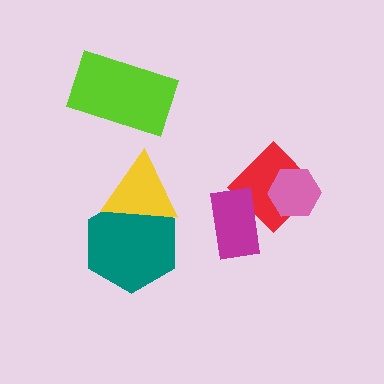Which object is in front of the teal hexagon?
The yellow triangle is in front of the teal hexagon.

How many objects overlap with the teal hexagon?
1 object overlaps with the teal hexagon.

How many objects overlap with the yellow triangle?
1 object overlaps with the yellow triangle.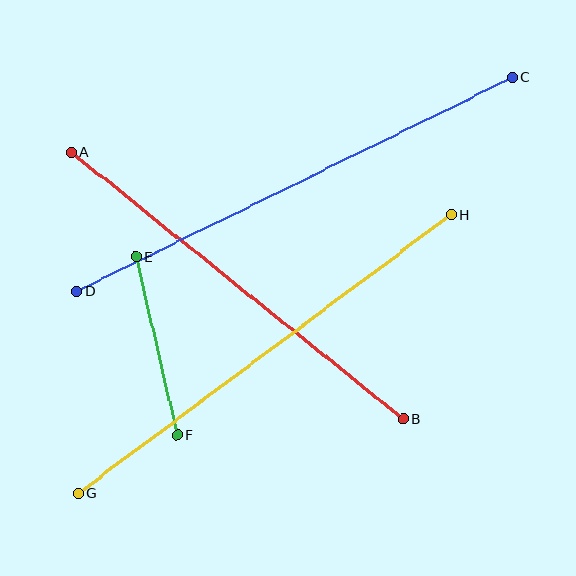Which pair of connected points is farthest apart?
Points C and D are farthest apart.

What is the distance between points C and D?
The distance is approximately 486 pixels.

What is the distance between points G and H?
The distance is approximately 466 pixels.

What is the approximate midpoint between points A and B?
The midpoint is at approximately (237, 286) pixels.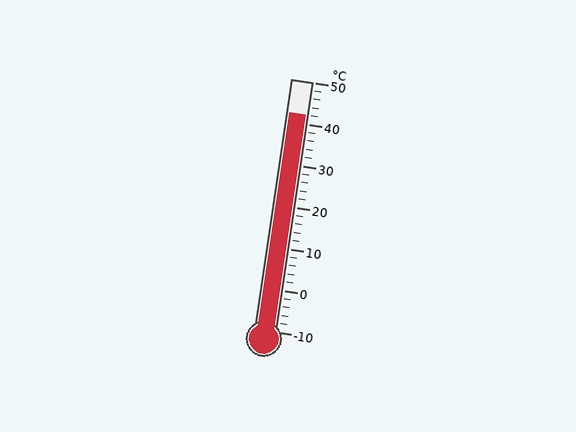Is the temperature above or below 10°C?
The temperature is above 10°C.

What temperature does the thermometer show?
The thermometer shows approximately 42°C.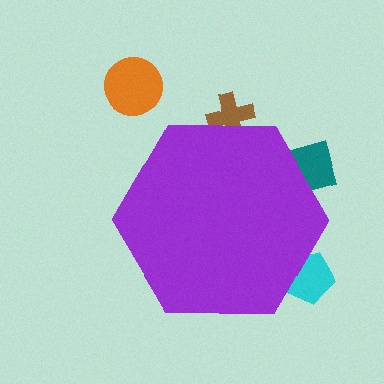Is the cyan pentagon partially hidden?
Yes, the cyan pentagon is partially hidden behind the purple hexagon.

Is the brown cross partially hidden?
Yes, the brown cross is partially hidden behind the purple hexagon.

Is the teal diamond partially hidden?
Yes, the teal diamond is partially hidden behind the purple hexagon.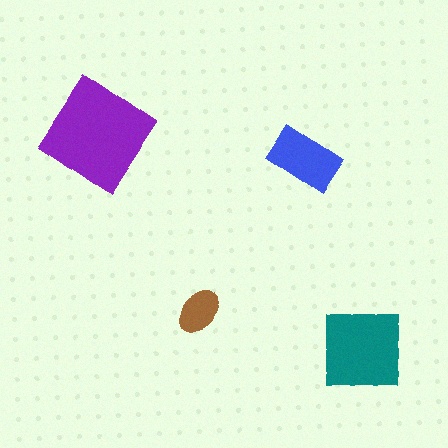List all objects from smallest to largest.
The brown ellipse, the blue rectangle, the teal square, the purple diamond.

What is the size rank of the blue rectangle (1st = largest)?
3rd.